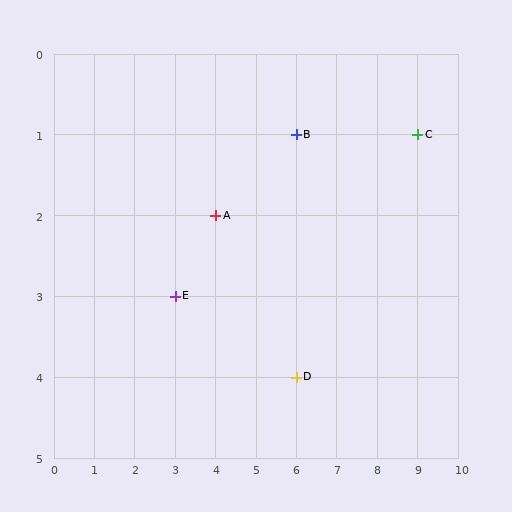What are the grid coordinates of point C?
Point C is at grid coordinates (9, 1).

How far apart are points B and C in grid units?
Points B and C are 3 columns apart.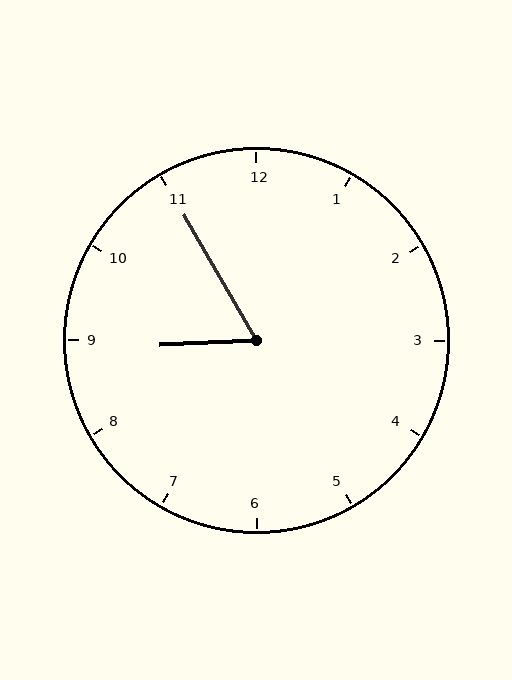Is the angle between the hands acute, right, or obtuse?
It is acute.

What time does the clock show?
8:55.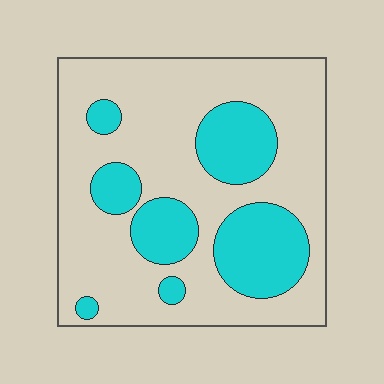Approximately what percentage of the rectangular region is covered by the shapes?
Approximately 30%.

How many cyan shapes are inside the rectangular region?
7.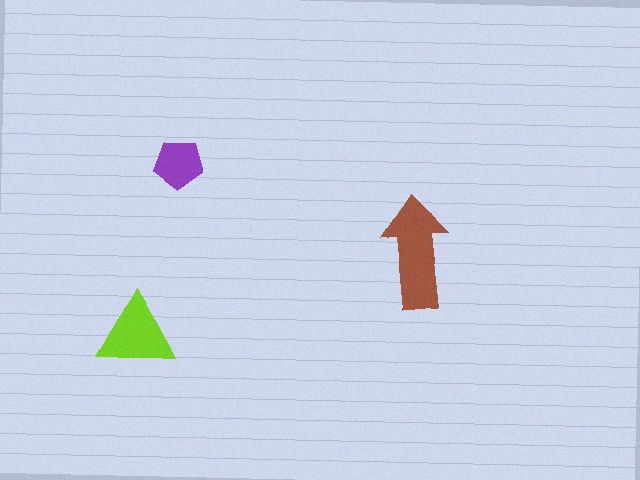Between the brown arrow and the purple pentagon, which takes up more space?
The brown arrow.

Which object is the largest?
The brown arrow.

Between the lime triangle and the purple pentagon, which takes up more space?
The lime triangle.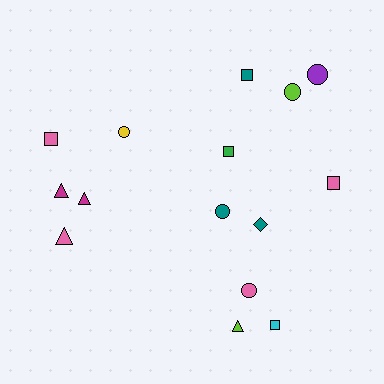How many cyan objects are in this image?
There is 1 cyan object.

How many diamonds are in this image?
There is 1 diamond.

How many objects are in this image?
There are 15 objects.